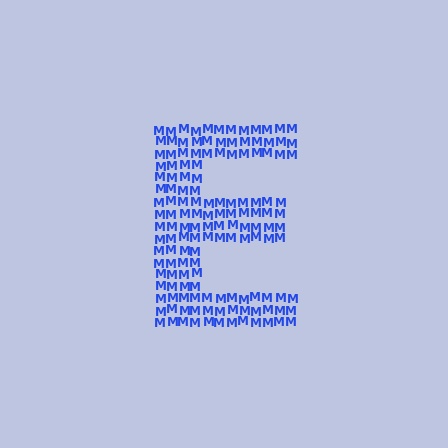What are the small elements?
The small elements are letter M's.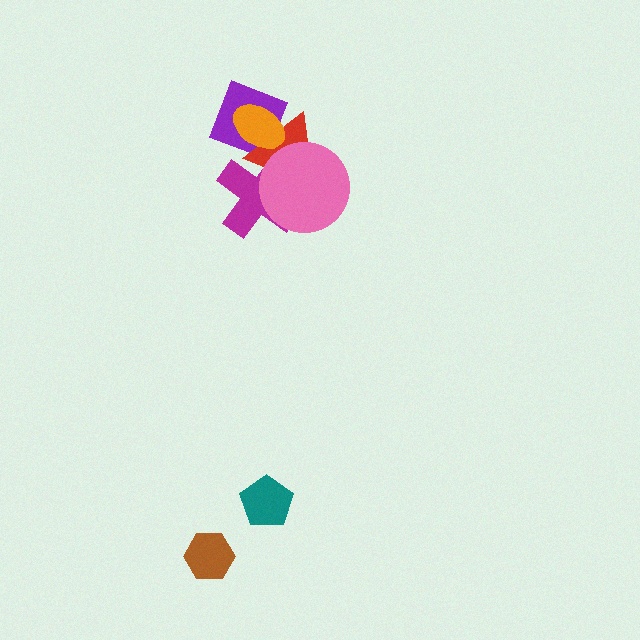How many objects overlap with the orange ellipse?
2 objects overlap with the orange ellipse.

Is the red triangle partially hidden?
Yes, it is partially covered by another shape.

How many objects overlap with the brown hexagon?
0 objects overlap with the brown hexagon.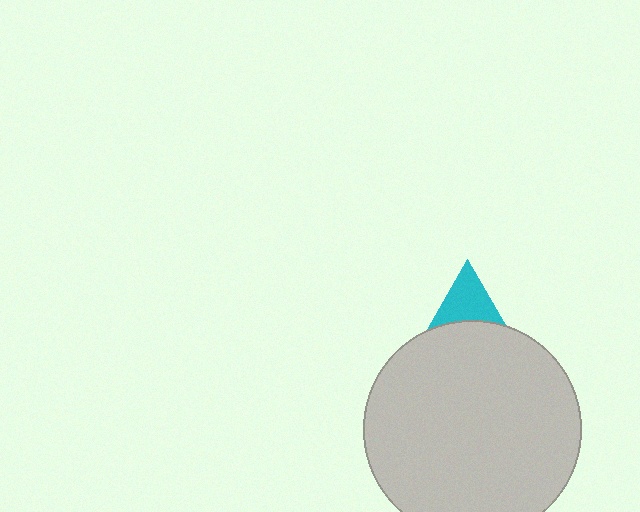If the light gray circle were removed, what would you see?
You would see the complete cyan triangle.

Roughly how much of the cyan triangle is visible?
A small part of it is visible (roughly 32%).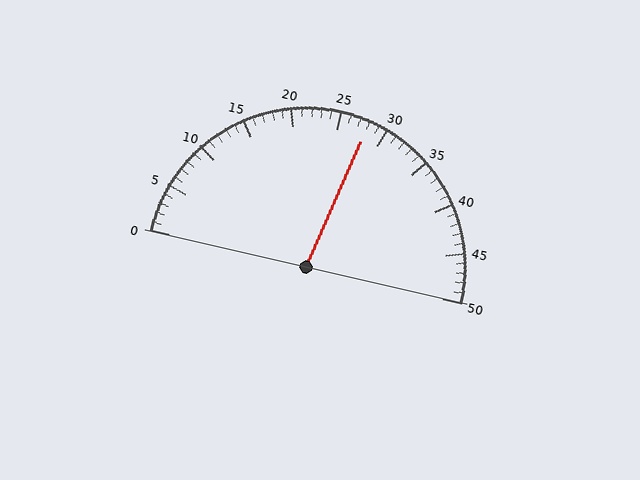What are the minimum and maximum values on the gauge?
The gauge ranges from 0 to 50.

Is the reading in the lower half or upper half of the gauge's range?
The reading is in the upper half of the range (0 to 50).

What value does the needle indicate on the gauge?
The needle indicates approximately 28.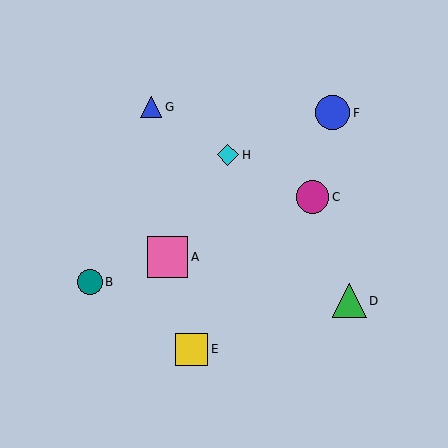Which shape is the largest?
The pink square (labeled A) is the largest.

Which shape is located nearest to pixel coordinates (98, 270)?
The teal circle (labeled B) at (90, 282) is nearest to that location.